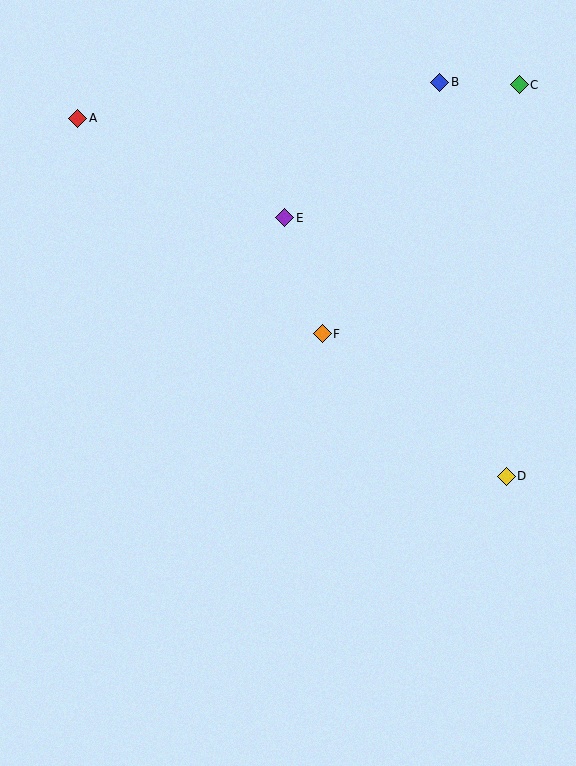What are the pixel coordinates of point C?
Point C is at (519, 85).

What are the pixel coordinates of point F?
Point F is at (322, 334).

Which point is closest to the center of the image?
Point F at (322, 334) is closest to the center.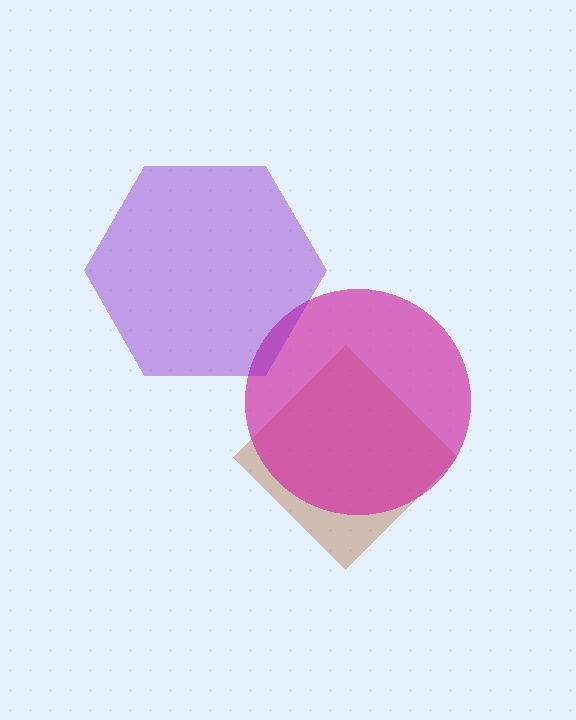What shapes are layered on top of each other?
The layered shapes are: a brown diamond, a magenta circle, a purple hexagon.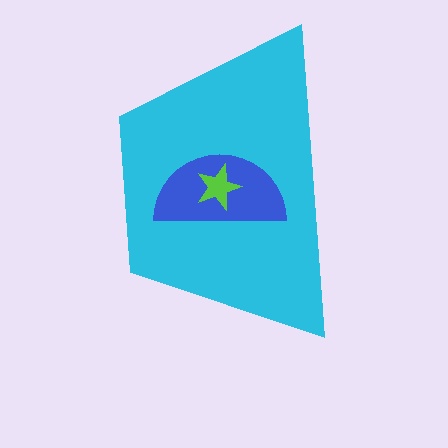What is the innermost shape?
The lime star.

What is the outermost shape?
The cyan trapezoid.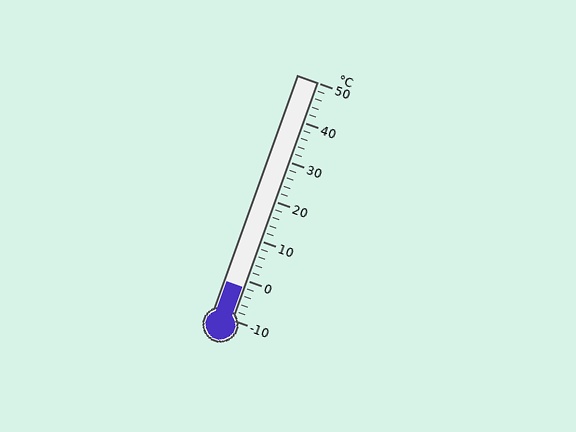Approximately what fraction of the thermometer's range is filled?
The thermometer is filled to approximately 15% of its range.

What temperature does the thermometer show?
The thermometer shows approximately -2°C.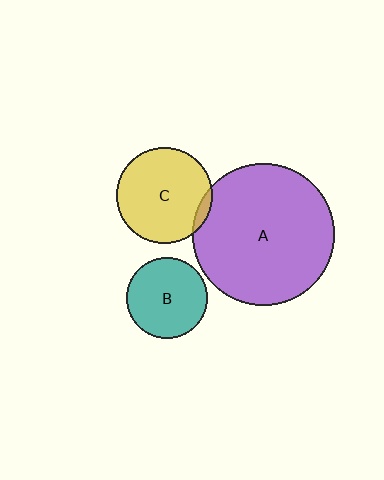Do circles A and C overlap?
Yes.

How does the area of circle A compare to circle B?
Approximately 3.1 times.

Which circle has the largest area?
Circle A (purple).